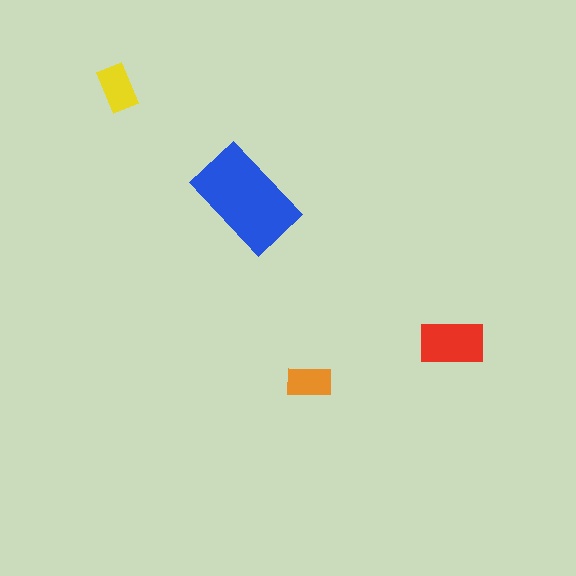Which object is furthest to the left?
The yellow rectangle is leftmost.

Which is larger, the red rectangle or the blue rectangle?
The blue one.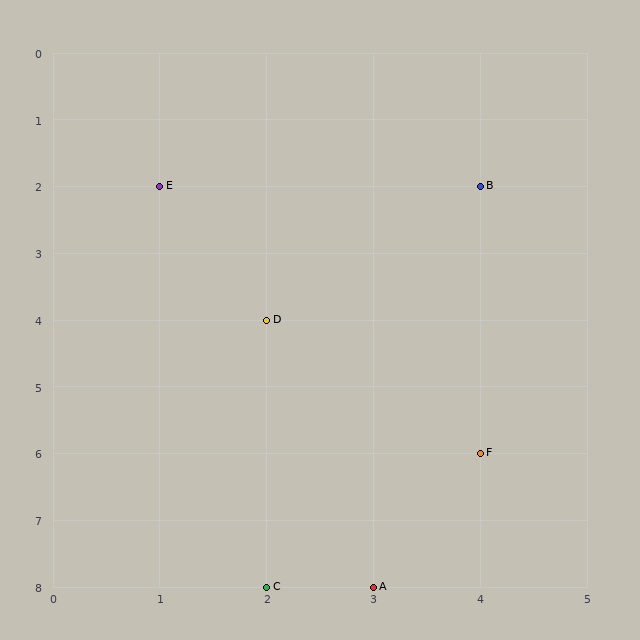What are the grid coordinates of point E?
Point E is at grid coordinates (1, 2).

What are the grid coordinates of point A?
Point A is at grid coordinates (3, 8).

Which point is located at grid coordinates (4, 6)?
Point F is at (4, 6).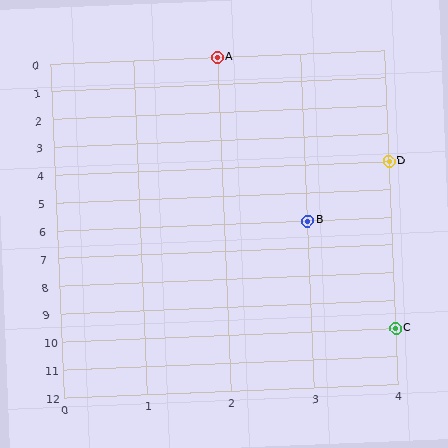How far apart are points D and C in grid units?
Points D and C are 6 rows apart.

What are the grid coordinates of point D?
Point D is at grid coordinates (4, 4).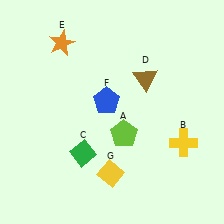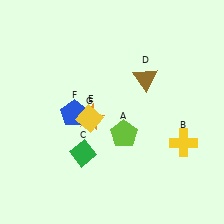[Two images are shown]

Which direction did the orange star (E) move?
The orange star (E) moved down.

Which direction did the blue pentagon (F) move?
The blue pentagon (F) moved left.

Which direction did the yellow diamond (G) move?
The yellow diamond (G) moved up.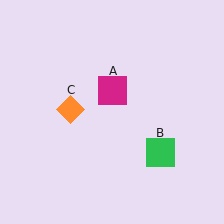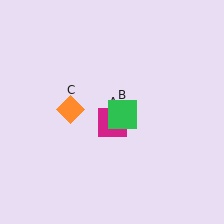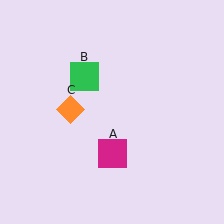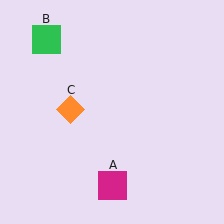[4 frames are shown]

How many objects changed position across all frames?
2 objects changed position: magenta square (object A), green square (object B).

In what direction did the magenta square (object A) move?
The magenta square (object A) moved down.